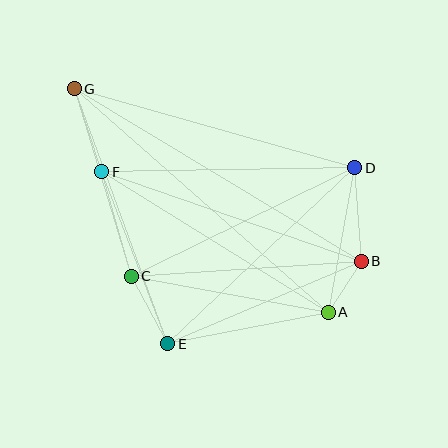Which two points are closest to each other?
Points A and B are closest to each other.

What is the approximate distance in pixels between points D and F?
The distance between D and F is approximately 253 pixels.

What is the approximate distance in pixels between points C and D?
The distance between C and D is approximately 249 pixels.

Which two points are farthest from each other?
Points A and G are farthest from each other.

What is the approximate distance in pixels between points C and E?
The distance between C and E is approximately 77 pixels.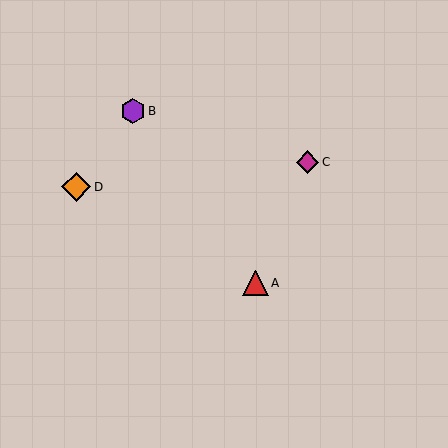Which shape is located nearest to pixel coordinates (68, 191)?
The orange diamond (labeled D) at (76, 187) is nearest to that location.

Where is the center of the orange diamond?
The center of the orange diamond is at (76, 187).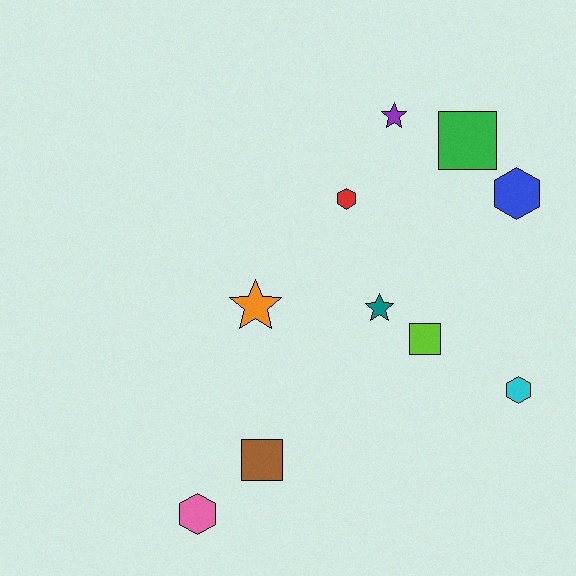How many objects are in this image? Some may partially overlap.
There are 10 objects.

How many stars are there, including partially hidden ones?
There are 3 stars.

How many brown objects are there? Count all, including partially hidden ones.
There is 1 brown object.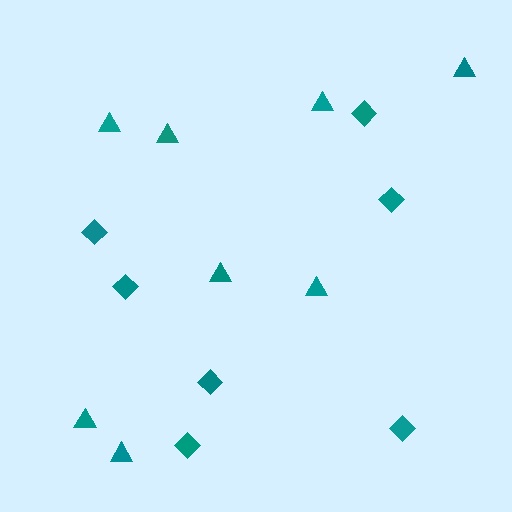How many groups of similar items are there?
There are 2 groups: one group of diamonds (7) and one group of triangles (8).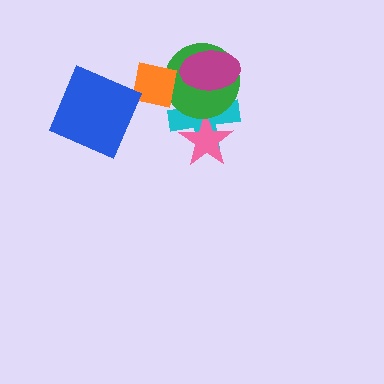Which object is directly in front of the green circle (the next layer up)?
The orange square is directly in front of the green circle.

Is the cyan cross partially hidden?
Yes, it is partially covered by another shape.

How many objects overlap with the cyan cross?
3 objects overlap with the cyan cross.